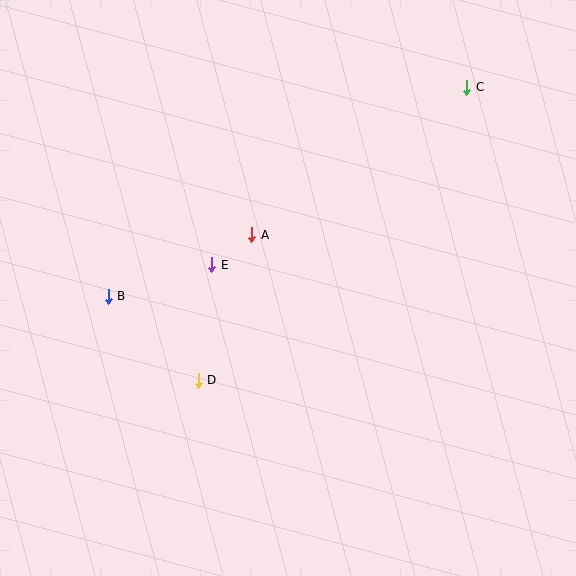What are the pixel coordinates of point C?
Point C is at (467, 87).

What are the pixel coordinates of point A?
Point A is at (252, 235).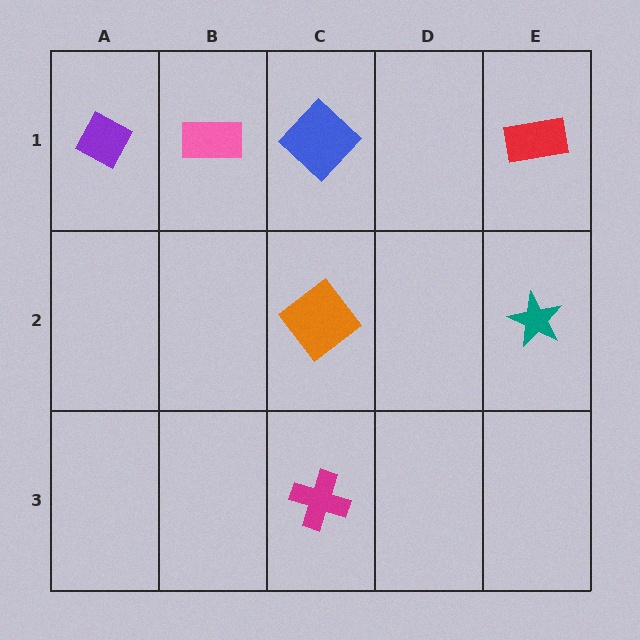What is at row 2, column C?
An orange diamond.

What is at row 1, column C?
A blue diamond.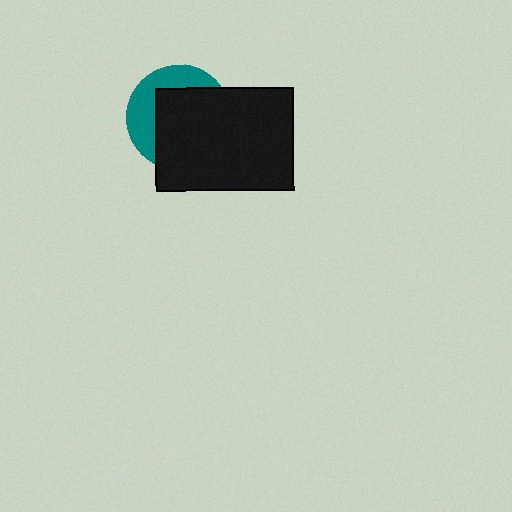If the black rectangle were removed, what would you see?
You would see the complete teal circle.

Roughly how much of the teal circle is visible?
A small part of it is visible (roughly 36%).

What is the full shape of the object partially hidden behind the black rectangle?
The partially hidden object is a teal circle.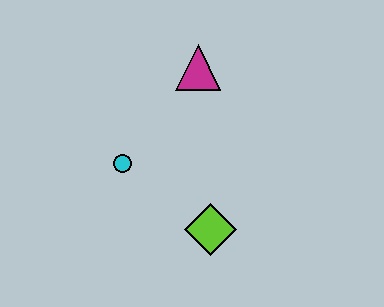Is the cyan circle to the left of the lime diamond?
Yes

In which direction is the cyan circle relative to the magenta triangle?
The cyan circle is below the magenta triangle.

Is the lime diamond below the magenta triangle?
Yes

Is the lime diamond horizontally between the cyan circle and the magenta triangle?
No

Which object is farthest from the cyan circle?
The magenta triangle is farthest from the cyan circle.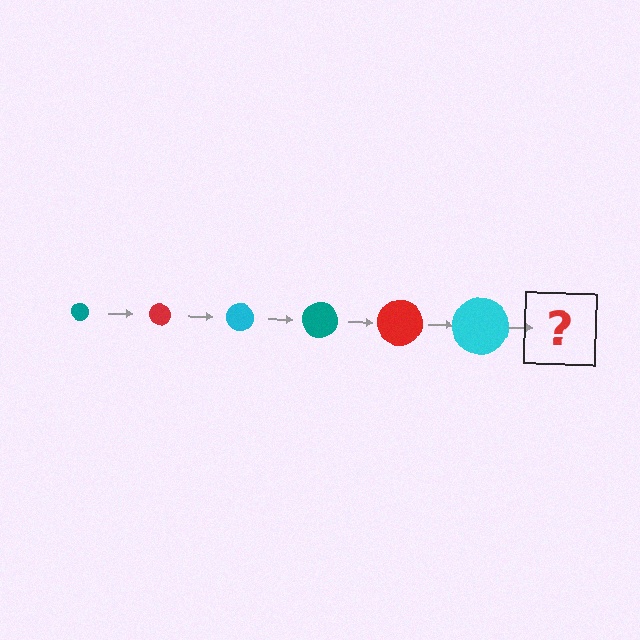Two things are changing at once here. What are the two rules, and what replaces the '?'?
The two rules are that the circle grows larger each step and the color cycles through teal, red, and cyan. The '?' should be a teal circle, larger than the previous one.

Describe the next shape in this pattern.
It should be a teal circle, larger than the previous one.